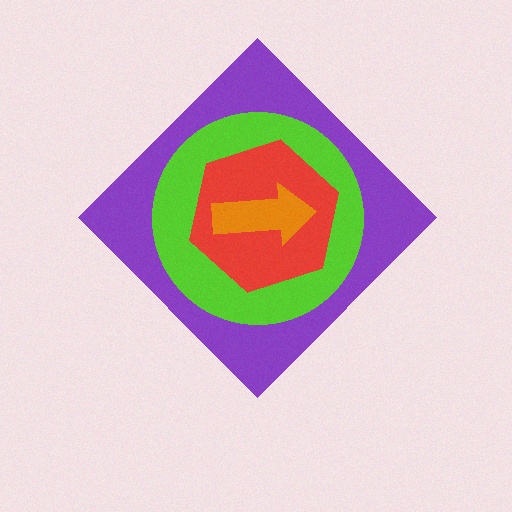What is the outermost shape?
The purple diamond.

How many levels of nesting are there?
4.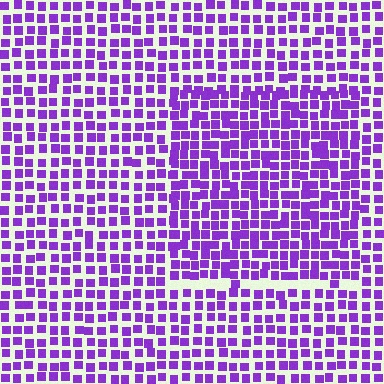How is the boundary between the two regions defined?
The boundary is defined by a change in element density (approximately 1.4x ratio). All elements are the same color, size, and shape.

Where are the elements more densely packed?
The elements are more densely packed inside the rectangle boundary.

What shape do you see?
I see a rectangle.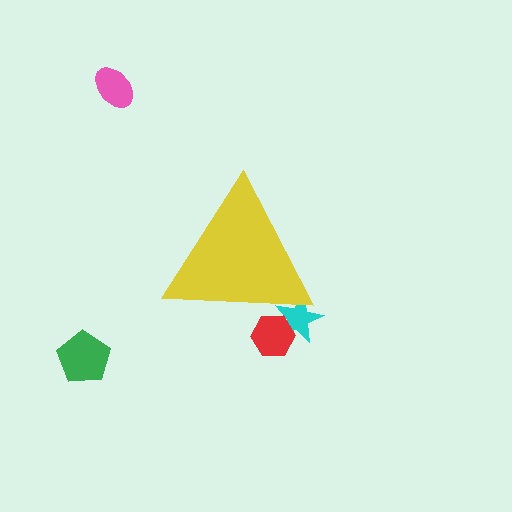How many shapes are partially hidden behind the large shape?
2 shapes are partially hidden.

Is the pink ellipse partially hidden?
No, the pink ellipse is fully visible.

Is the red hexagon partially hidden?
Yes, the red hexagon is partially hidden behind the yellow triangle.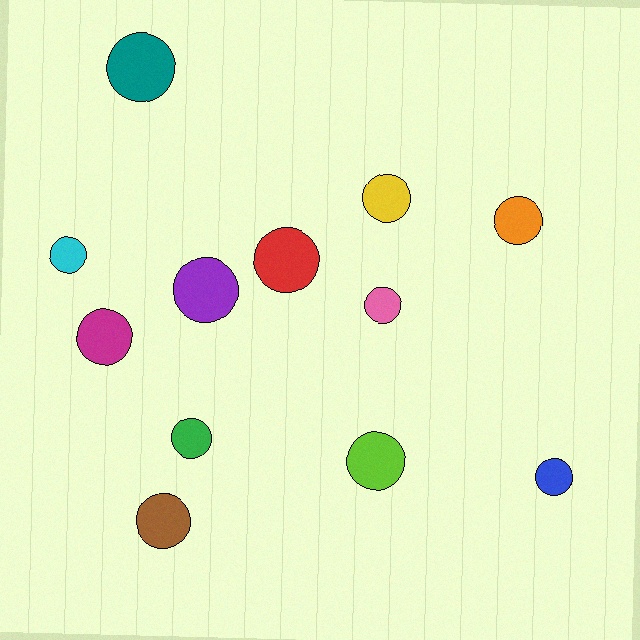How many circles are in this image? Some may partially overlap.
There are 12 circles.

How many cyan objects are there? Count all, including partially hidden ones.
There is 1 cyan object.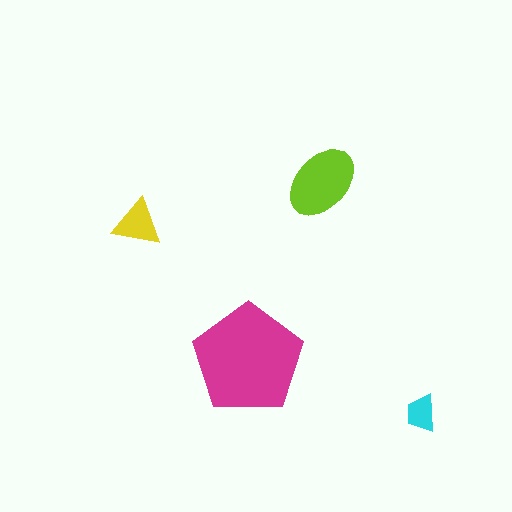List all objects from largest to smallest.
The magenta pentagon, the lime ellipse, the yellow triangle, the cyan trapezoid.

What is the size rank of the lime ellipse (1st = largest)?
2nd.